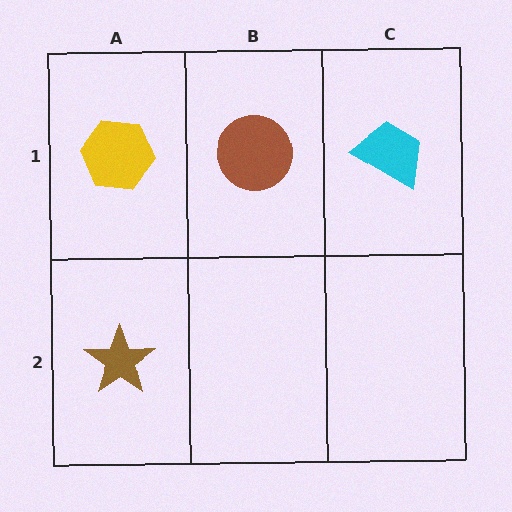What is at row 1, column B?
A brown circle.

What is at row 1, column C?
A cyan trapezoid.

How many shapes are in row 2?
1 shape.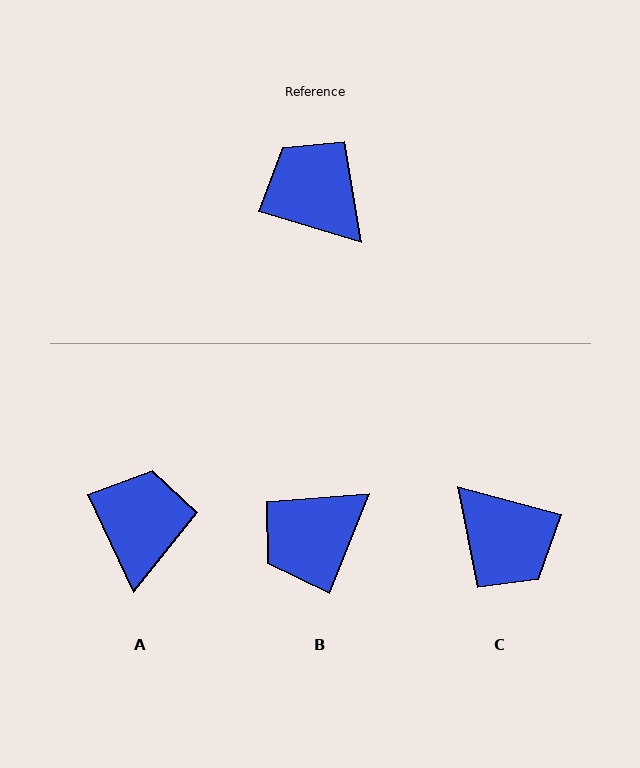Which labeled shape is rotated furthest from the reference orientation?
C, about 179 degrees away.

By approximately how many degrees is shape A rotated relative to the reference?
Approximately 49 degrees clockwise.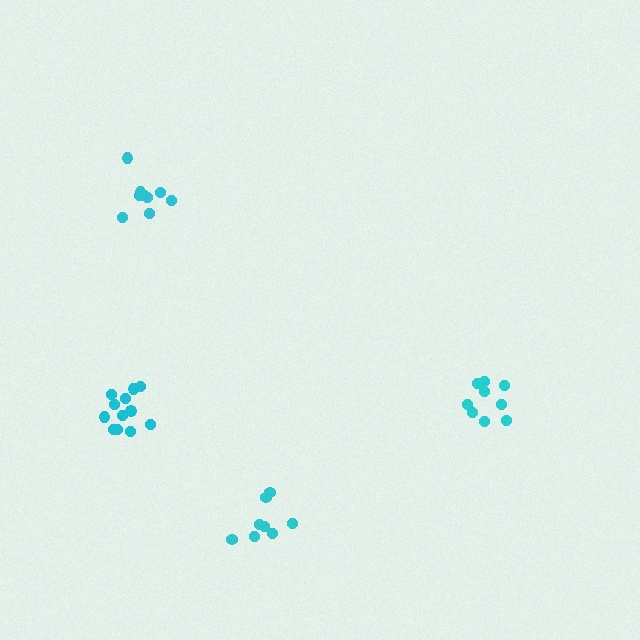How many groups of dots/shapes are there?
There are 4 groups.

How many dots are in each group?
Group 1: 8 dots, Group 2: 9 dots, Group 3: 10 dots, Group 4: 12 dots (39 total).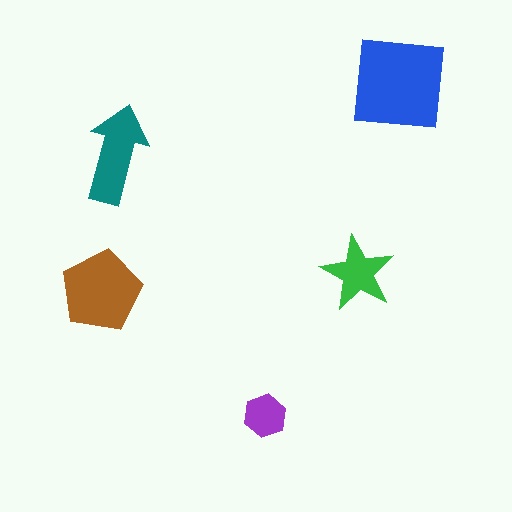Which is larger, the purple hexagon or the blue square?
The blue square.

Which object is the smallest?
The purple hexagon.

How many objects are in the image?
There are 5 objects in the image.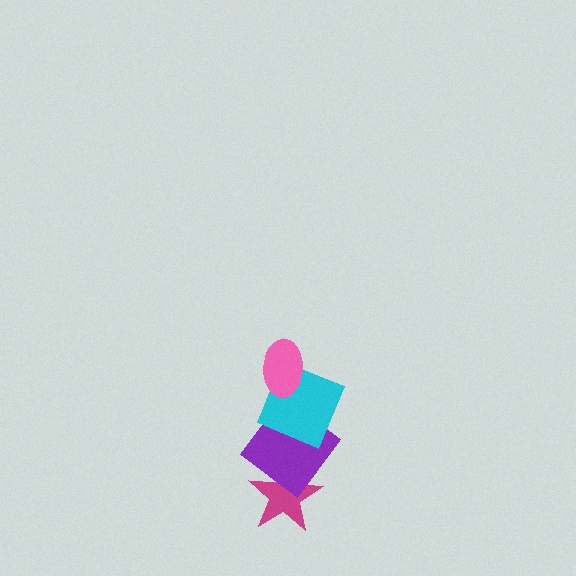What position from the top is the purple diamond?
The purple diamond is 3rd from the top.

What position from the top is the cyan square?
The cyan square is 2nd from the top.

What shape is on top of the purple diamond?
The cyan square is on top of the purple diamond.